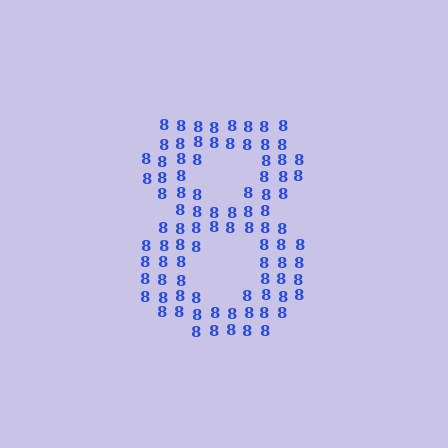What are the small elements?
The small elements are digit 8's.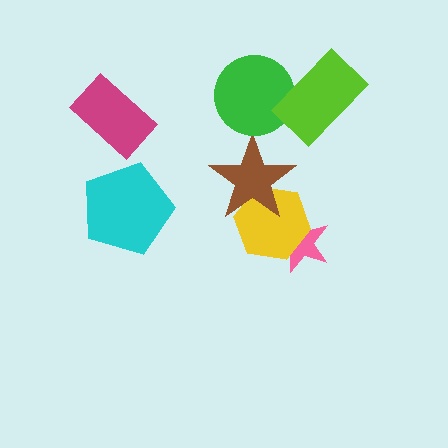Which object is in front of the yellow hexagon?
The brown star is in front of the yellow hexagon.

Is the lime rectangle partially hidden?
No, no other shape covers it.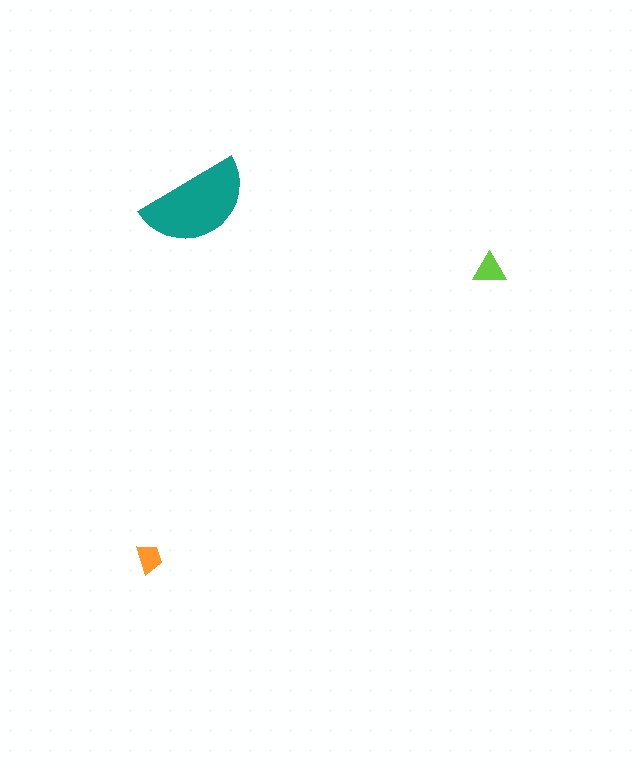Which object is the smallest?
The orange trapezoid.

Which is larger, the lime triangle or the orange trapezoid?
The lime triangle.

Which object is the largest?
The teal semicircle.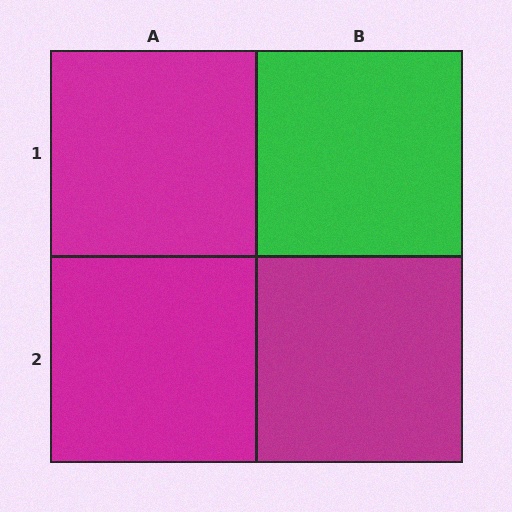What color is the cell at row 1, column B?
Green.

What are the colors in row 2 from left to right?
Magenta, magenta.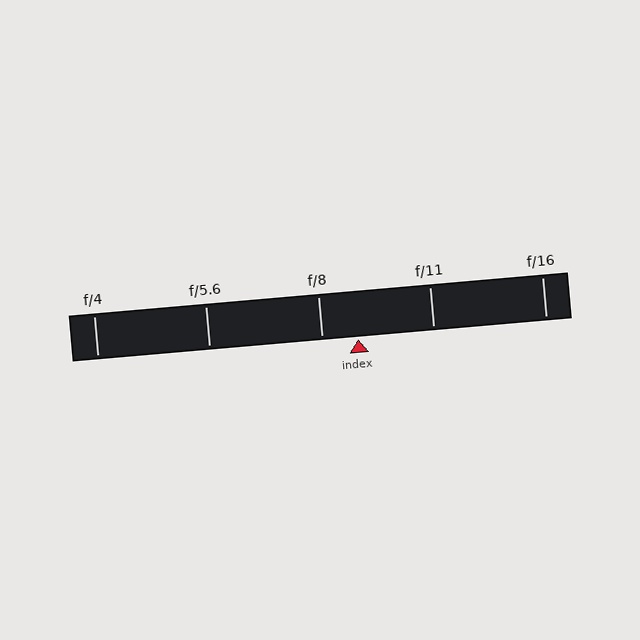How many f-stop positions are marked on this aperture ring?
There are 5 f-stop positions marked.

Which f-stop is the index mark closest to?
The index mark is closest to f/8.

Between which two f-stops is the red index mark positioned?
The index mark is between f/8 and f/11.